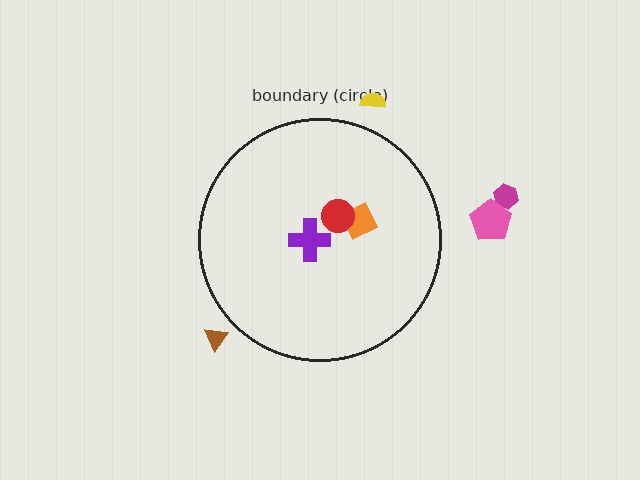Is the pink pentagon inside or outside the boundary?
Outside.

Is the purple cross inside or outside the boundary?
Inside.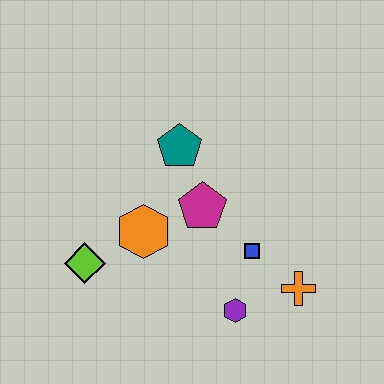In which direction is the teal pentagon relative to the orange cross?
The teal pentagon is above the orange cross.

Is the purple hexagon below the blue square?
Yes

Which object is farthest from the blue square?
The lime diamond is farthest from the blue square.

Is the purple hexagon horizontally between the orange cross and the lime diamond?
Yes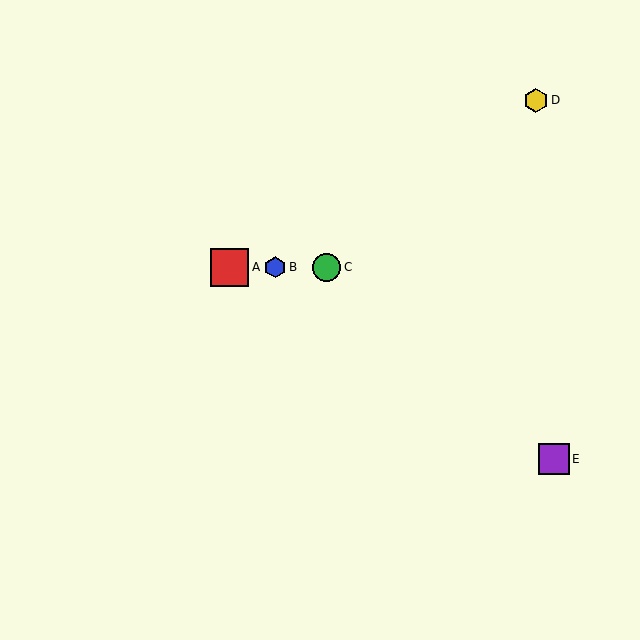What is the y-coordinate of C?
Object C is at y≈267.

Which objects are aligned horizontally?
Objects A, B, C are aligned horizontally.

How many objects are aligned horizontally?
3 objects (A, B, C) are aligned horizontally.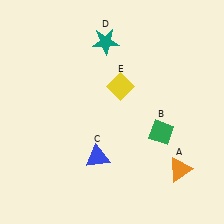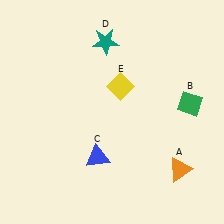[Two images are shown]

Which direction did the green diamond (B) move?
The green diamond (B) moved right.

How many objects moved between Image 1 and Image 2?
1 object moved between the two images.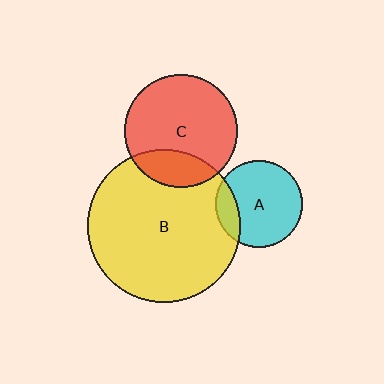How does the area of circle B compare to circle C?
Approximately 1.8 times.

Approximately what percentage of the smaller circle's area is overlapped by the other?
Approximately 15%.